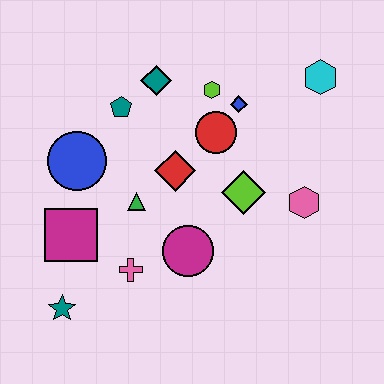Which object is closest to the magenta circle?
The pink cross is closest to the magenta circle.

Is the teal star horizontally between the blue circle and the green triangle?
No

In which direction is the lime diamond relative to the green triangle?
The lime diamond is to the right of the green triangle.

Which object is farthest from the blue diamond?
The teal star is farthest from the blue diamond.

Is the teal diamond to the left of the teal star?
No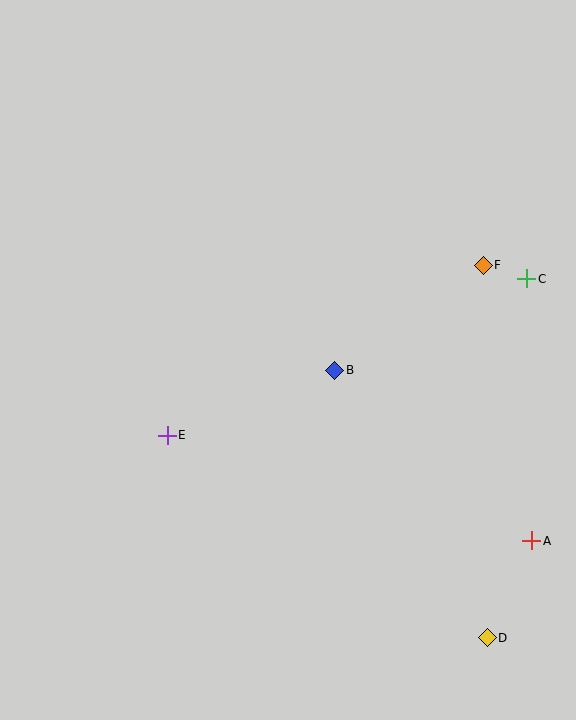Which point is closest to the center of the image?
Point B at (335, 370) is closest to the center.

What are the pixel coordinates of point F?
Point F is at (483, 265).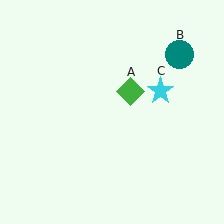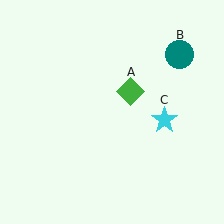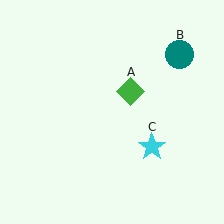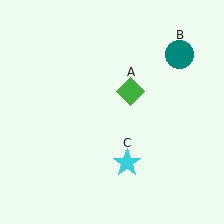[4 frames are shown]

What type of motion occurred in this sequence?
The cyan star (object C) rotated clockwise around the center of the scene.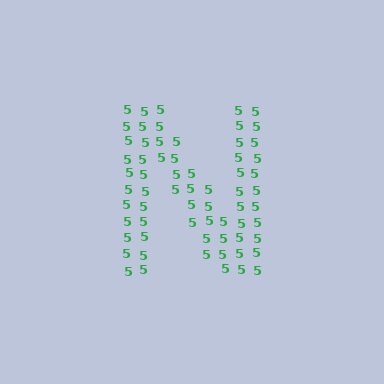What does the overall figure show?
The overall figure shows the letter N.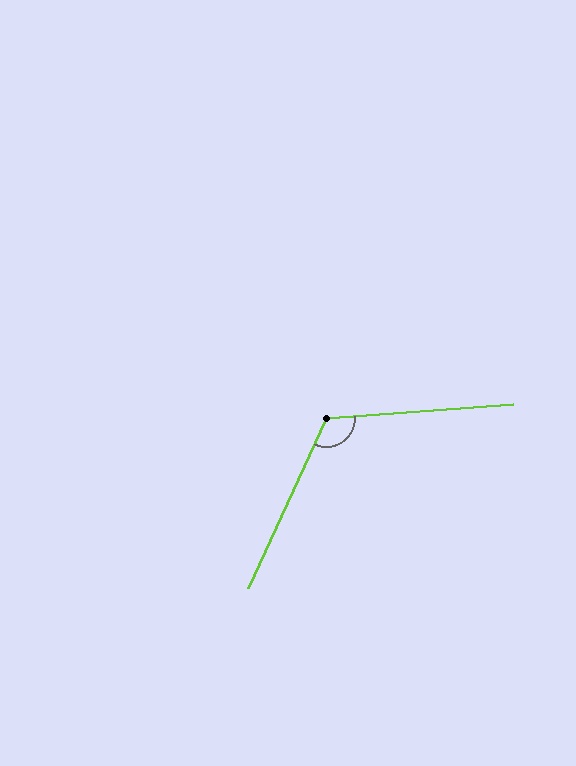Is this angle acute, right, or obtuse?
It is obtuse.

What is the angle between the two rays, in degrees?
Approximately 119 degrees.